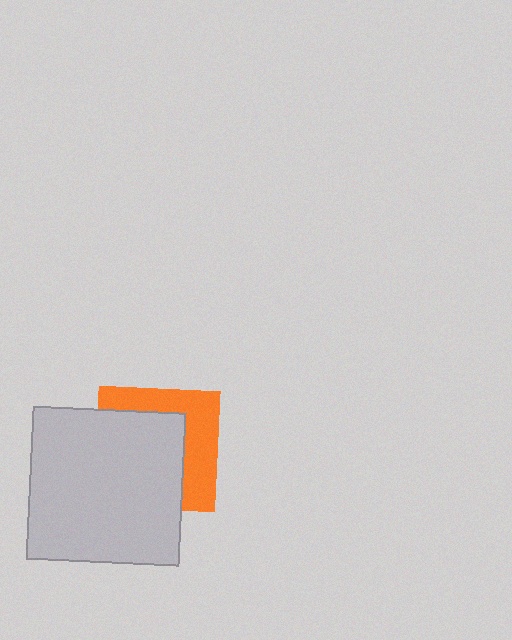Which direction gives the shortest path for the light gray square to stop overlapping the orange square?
Moving toward the lower-left gives the shortest separation.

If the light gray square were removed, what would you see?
You would see the complete orange square.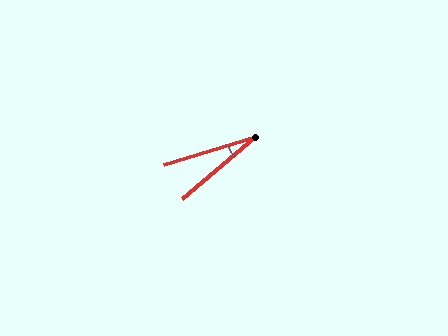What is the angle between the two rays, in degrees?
Approximately 23 degrees.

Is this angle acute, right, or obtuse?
It is acute.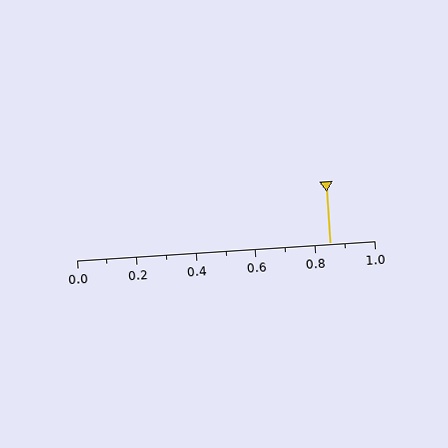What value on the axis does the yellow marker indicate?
The marker indicates approximately 0.85.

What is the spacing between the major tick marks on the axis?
The major ticks are spaced 0.2 apart.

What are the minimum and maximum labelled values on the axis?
The axis runs from 0.0 to 1.0.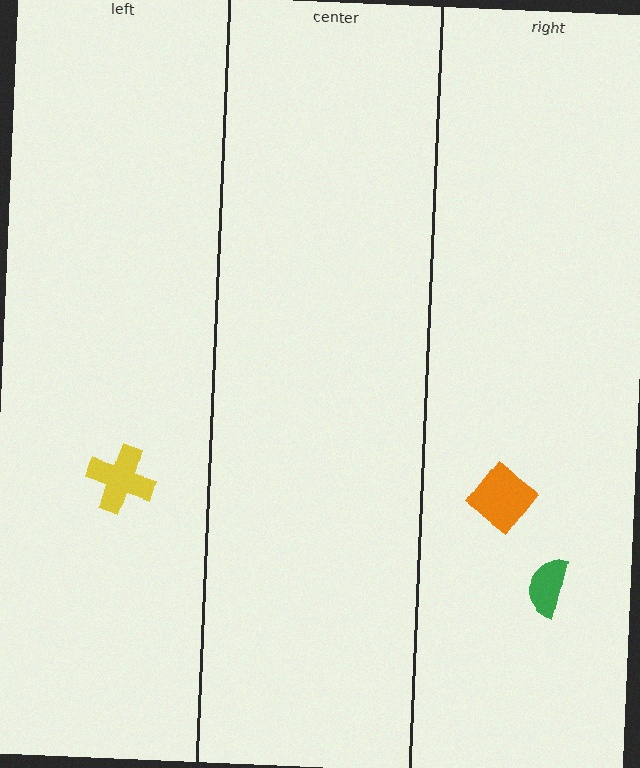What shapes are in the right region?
The green semicircle, the orange diamond.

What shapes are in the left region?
The yellow cross.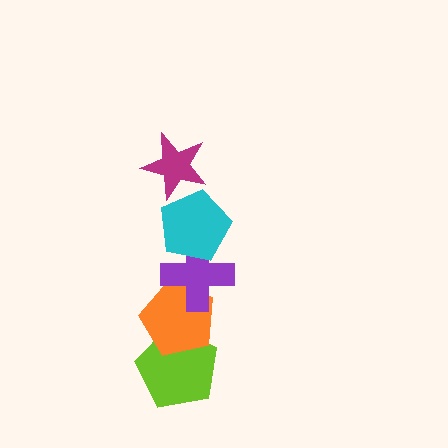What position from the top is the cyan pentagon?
The cyan pentagon is 2nd from the top.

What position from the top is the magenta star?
The magenta star is 1st from the top.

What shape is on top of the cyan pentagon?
The magenta star is on top of the cyan pentagon.